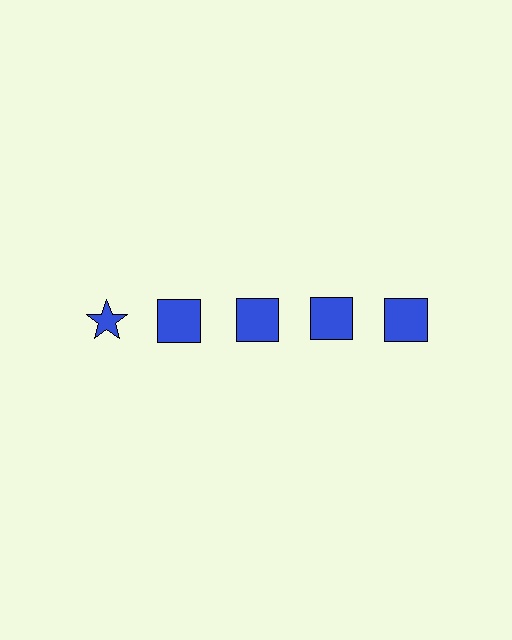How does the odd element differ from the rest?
It has a different shape: star instead of square.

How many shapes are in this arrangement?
There are 5 shapes arranged in a grid pattern.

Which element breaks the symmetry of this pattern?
The blue star in the top row, leftmost column breaks the symmetry. All other shapes are blue squares.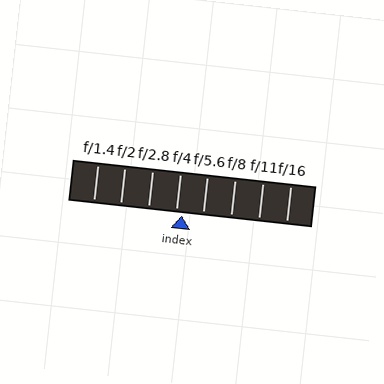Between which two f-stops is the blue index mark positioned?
The index mark is between f/4 and f/5.6.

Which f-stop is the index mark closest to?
The index mark is closest to f/4.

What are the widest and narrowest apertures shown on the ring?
The widest aperture shown is f/1.4 and the narrowest is f/16.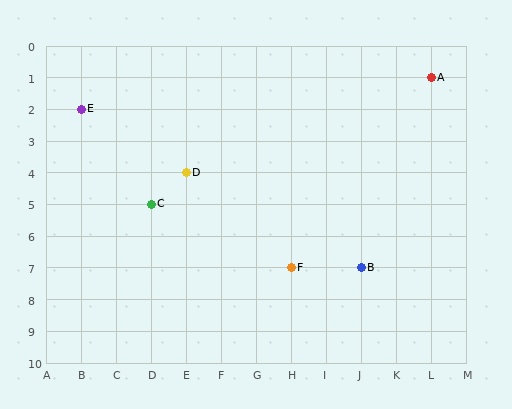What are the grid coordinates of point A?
Point A is at grid coordinates (L, 1).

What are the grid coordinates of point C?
Point C is at grid coordinates (D, 5).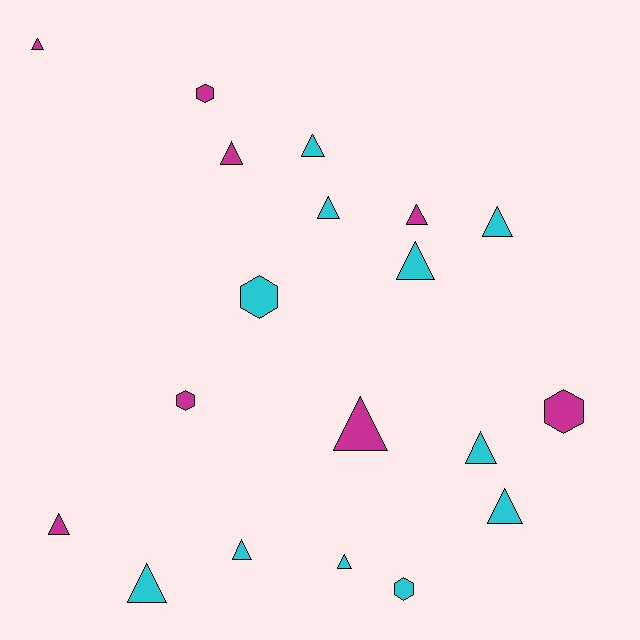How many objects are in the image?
There are 19 objects.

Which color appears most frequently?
Cyan, with 11 objects.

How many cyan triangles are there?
There are 9 cyan triangles.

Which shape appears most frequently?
Triangle, with 14 objects.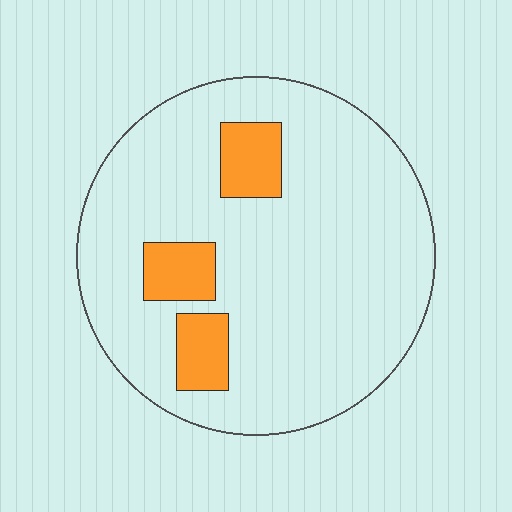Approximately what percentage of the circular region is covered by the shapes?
Approximately 15%.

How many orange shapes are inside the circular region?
3.